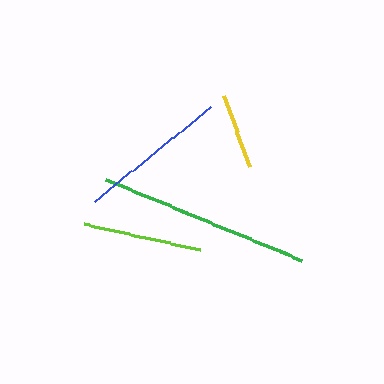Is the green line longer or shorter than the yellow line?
The green line is longer than the yellow line.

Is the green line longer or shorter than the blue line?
The green line is longer than the blue line.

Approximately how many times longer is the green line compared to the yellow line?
The green line is approximately 2.8 times the length of the yellow line.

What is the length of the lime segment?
The lime segment is approximately 118 pixels long.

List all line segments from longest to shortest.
From longest to shortest: green, blue, lime, yellow.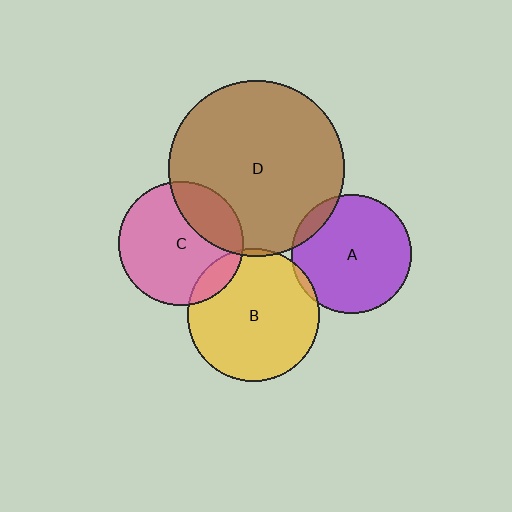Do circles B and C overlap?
Yes.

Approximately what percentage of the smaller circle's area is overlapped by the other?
Approximately 10%.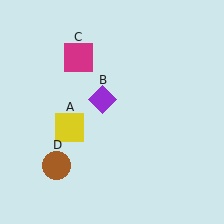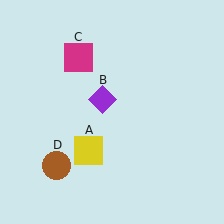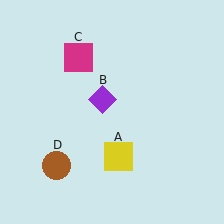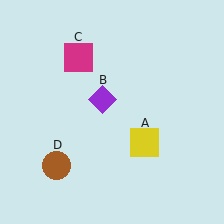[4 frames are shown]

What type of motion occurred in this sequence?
The yellow square (object A) rotated counterclockwise around the center of the scene.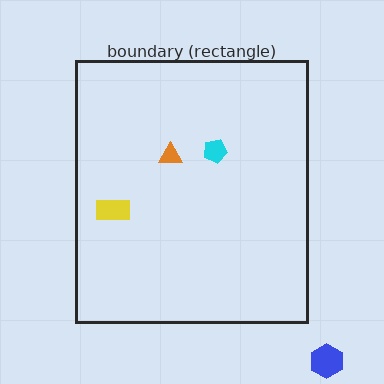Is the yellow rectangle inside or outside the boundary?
Inside.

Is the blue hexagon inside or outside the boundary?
Outside.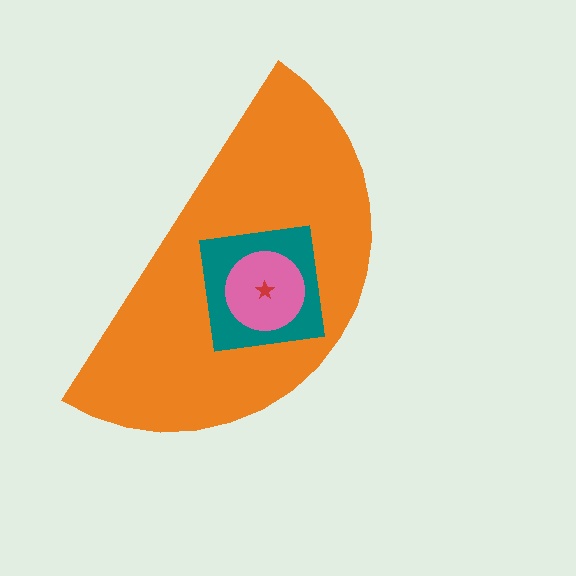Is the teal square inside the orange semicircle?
Yes.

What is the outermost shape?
The orange semicircle.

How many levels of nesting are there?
4.